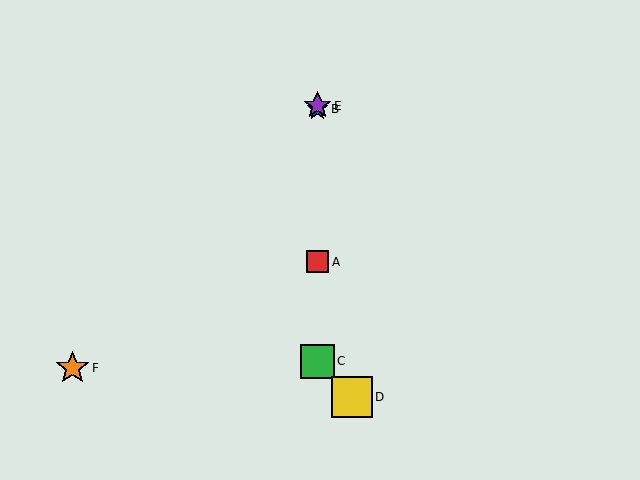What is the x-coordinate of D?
Object D is at x≈352.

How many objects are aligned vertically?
4 objects (A, B, C, E) are aligned vertically.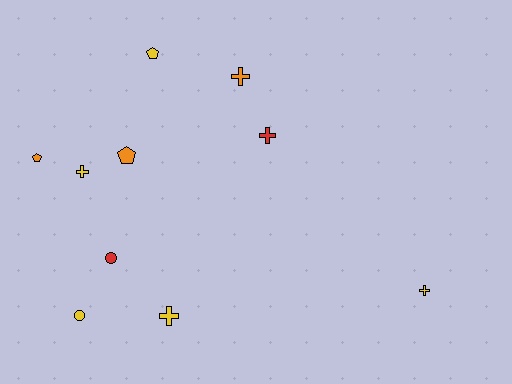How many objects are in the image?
There are 10 objects.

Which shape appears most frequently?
Cross, with 5 objects.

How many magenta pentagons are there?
There are no magenta pentagons.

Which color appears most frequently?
Yellow, with 5 objects.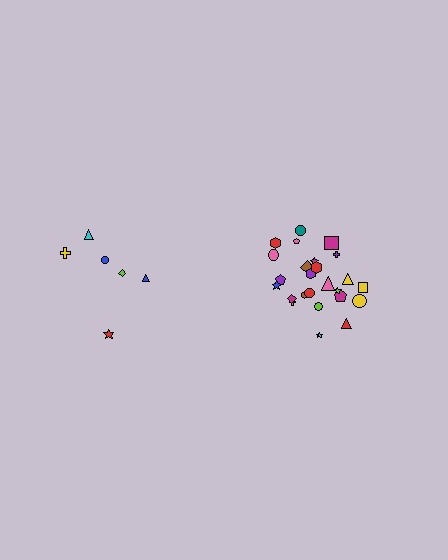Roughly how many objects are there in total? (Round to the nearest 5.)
Roughly 30 objects in total.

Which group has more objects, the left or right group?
The right group.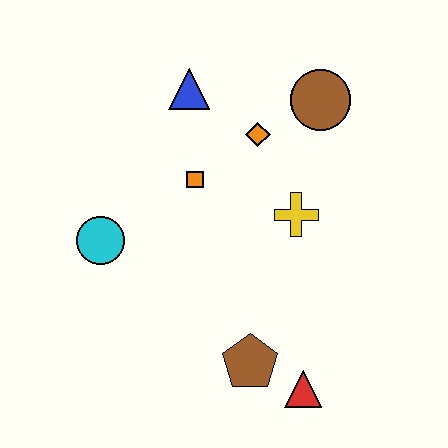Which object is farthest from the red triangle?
The blue triangle is farthest from the red triangle.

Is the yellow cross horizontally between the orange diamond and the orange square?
No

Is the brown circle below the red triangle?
No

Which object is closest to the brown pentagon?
The red triangle is closest to the brown pentagon.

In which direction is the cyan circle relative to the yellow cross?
The cyan circle is to the left of the yellow cross.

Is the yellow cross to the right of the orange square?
Yes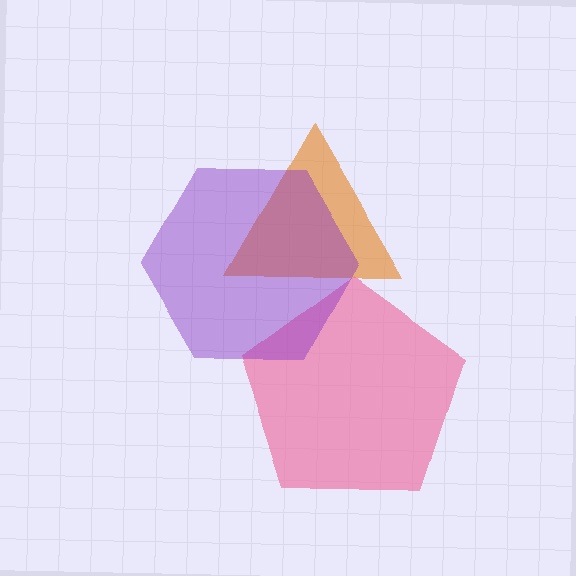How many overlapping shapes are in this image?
There are 3 overlapping shapes in the image.